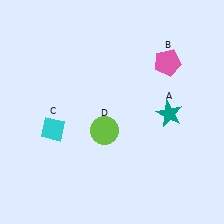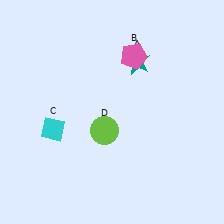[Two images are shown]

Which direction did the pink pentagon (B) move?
The pink pentagon (B) moved left.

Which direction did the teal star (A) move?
The teal star (A) moved up.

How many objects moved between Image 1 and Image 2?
2 objects moved between the two images.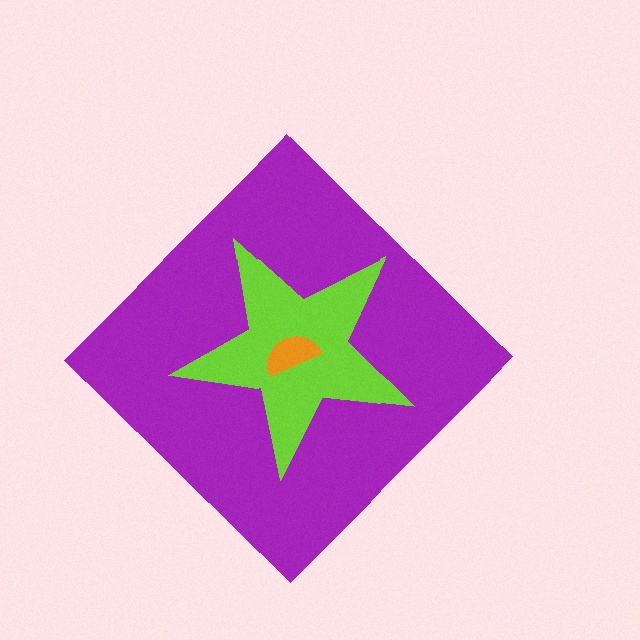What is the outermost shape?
The purple diamond.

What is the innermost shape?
The orange semicircle.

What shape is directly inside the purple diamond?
The lime star.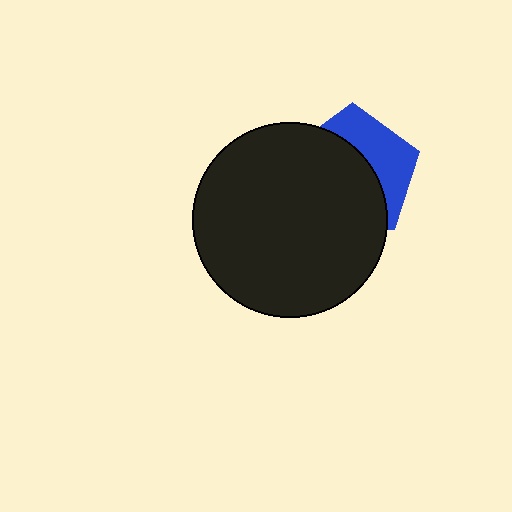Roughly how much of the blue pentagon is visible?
A small part of it is visible (roughly 37%).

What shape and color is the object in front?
The object in front is a black circle.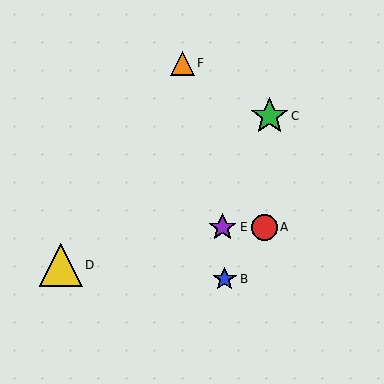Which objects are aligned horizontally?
Objects A, E are aligned horizontally.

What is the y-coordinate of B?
Object B is at y≈279.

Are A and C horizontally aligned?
No, A is at y≈227 and C is at y≈116.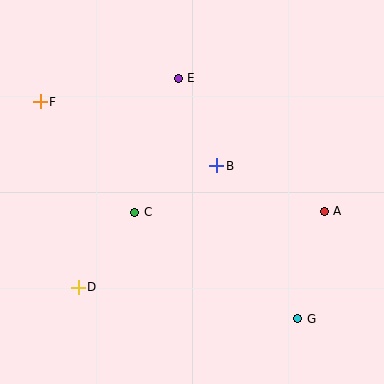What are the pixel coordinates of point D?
Point D is at (78, 287).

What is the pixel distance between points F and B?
The distance between F and B is 188 pixels.